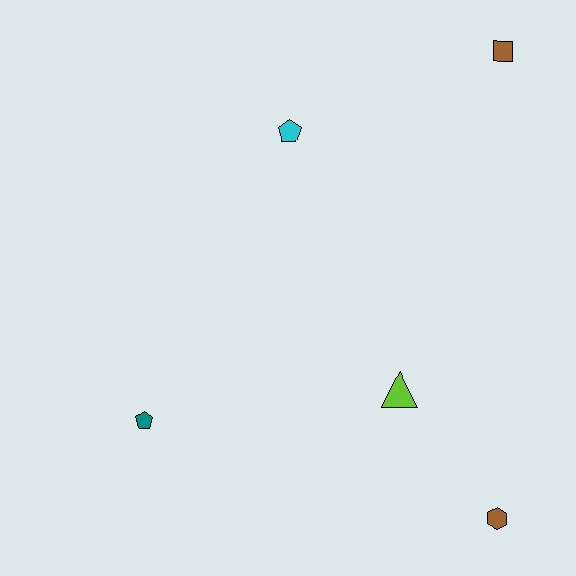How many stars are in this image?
There are no stars.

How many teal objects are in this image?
There is 1 teal object.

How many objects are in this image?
There are 5 objects.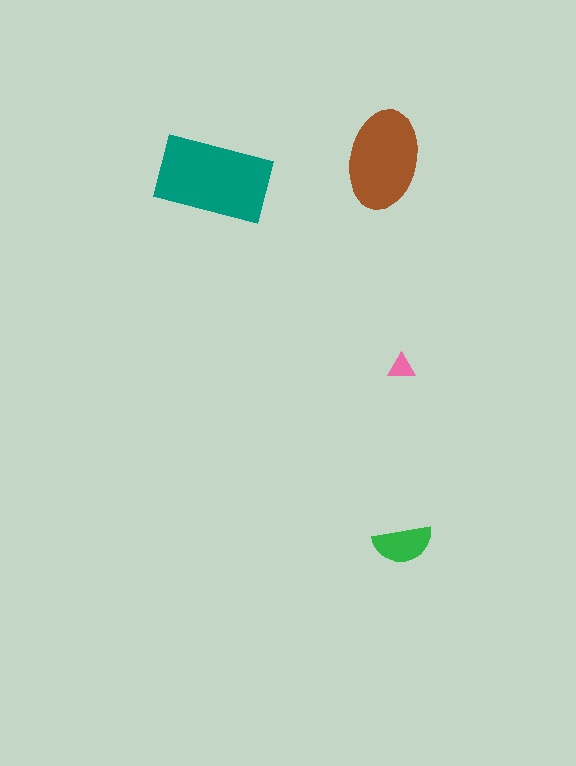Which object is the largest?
The teal rectangle.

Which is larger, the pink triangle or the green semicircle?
The green semicircle.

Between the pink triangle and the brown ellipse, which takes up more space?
The brown ellipse.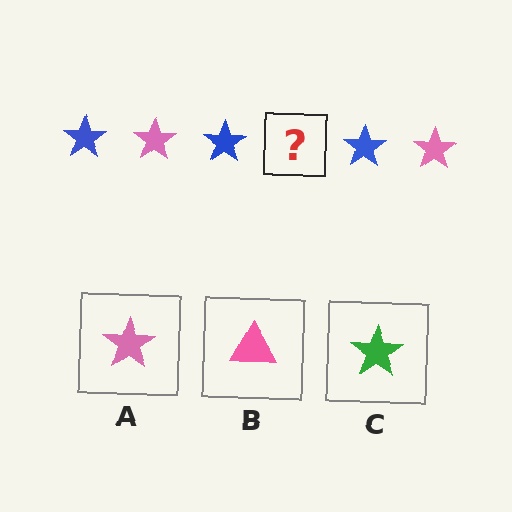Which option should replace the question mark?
Option A.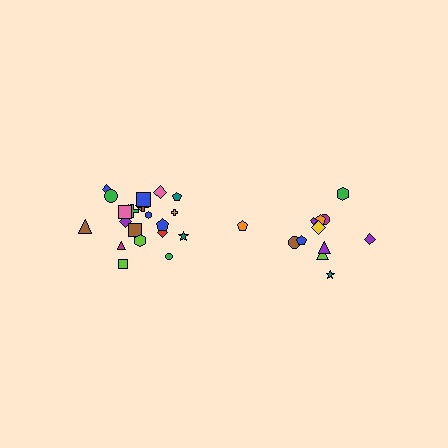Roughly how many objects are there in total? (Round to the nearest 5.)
Roughly 35 objects in total.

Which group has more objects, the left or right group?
The left group.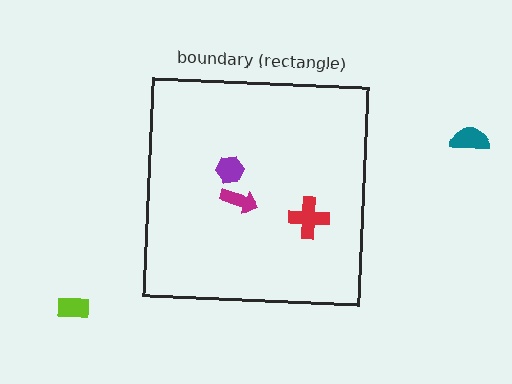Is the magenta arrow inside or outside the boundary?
Inside.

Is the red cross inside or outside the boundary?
Inside.